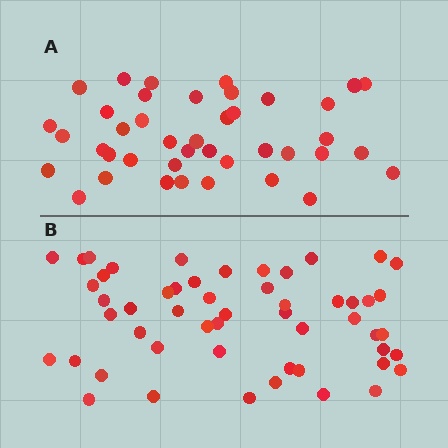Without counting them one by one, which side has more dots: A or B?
Region B (the bottom region) has more dots.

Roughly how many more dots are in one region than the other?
Region B has roughly 12 or so more dots than region A.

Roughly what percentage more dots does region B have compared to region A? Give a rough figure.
About 30% more.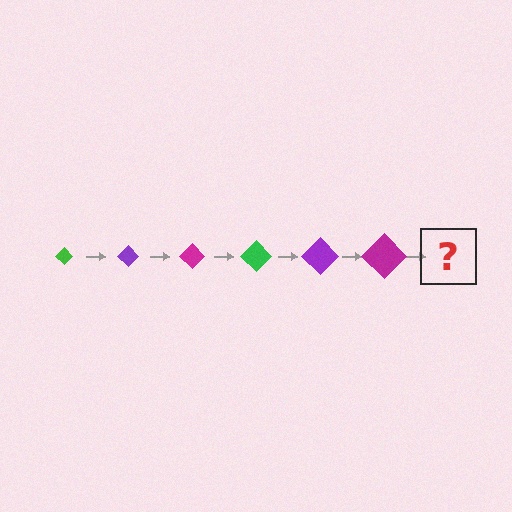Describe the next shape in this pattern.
It should be a green diamond, larger than the previous one.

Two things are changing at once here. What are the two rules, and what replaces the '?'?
The two rules are that the diamond grows larger each step and the color cycles through green, purple, and magenta. The '?' should be a green diamond, larger than the previous one.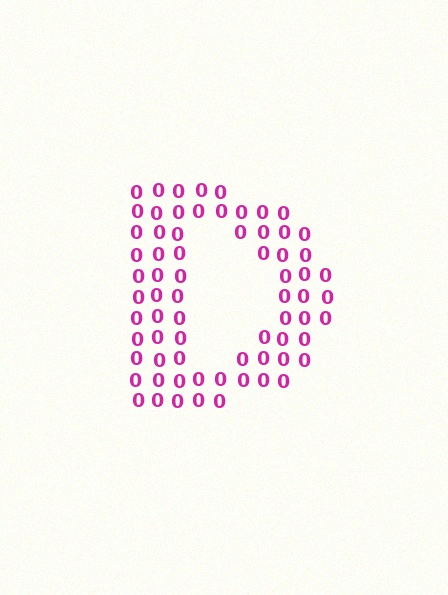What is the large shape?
The large shape is the letter D.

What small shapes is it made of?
It is made of small digit 0's.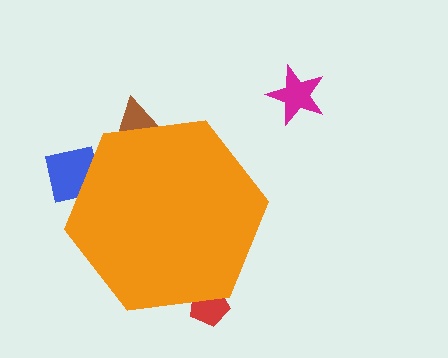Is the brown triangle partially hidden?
Yes, the brown triangle is partially hidden behind the orange hexagon.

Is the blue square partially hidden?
Yes, the blue square is partially hidden behind the orange hexagon.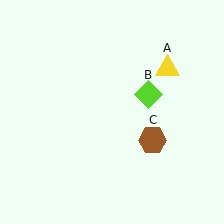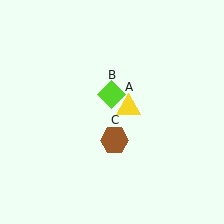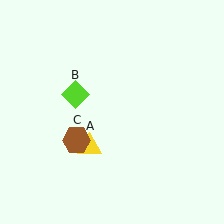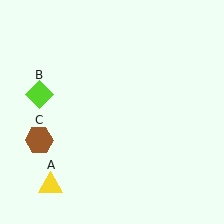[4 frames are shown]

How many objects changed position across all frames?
3 objects changed position: yellow triangle (object A), lime diamond (object B), brown hexagon (object C).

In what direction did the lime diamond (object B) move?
The lime diamond (object B) moved left.